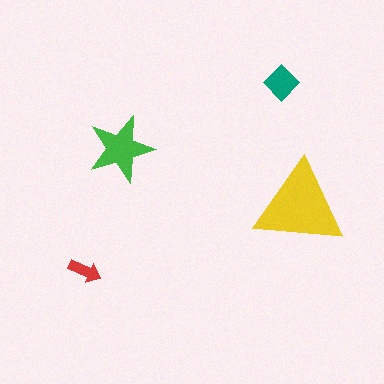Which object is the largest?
The yellow triangle.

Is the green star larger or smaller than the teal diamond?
Larger.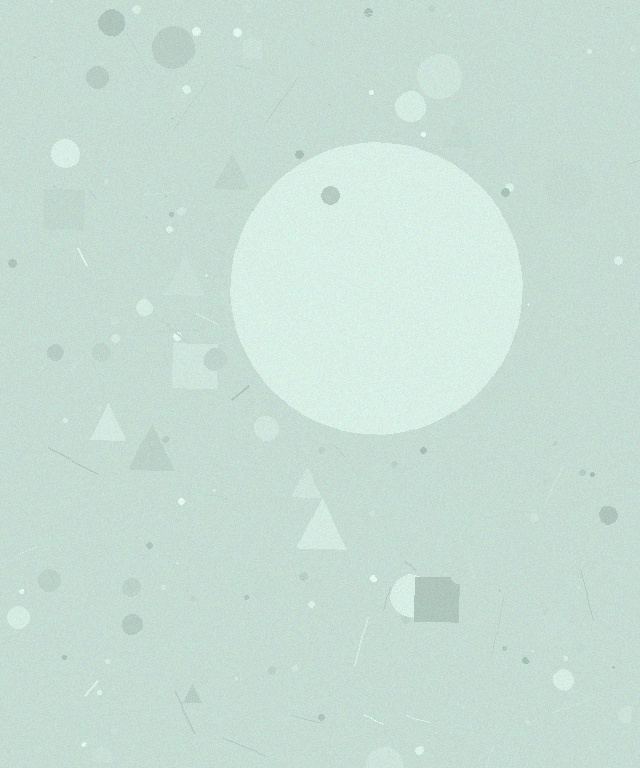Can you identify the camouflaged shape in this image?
The camouflaged shape is a circle.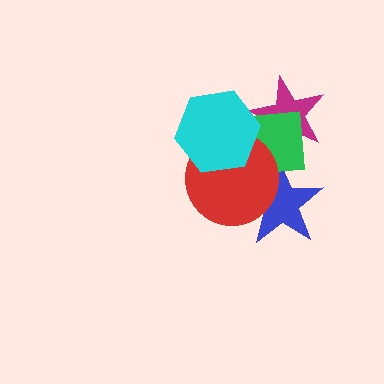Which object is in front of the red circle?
The cyan hexagon is in front of the red circle.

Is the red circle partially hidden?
Yes, it is partially covered by another shape.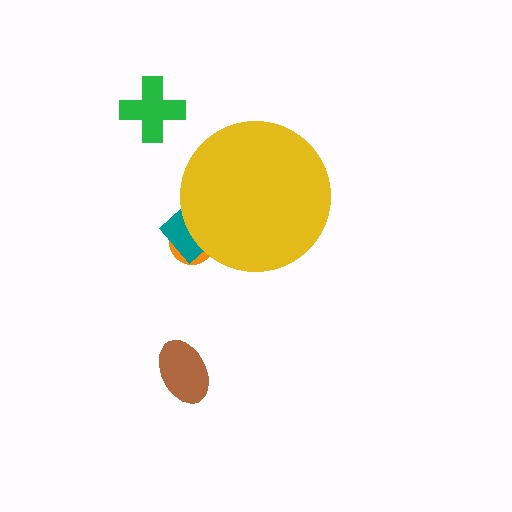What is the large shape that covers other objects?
A yellow circle.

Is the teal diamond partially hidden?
Yes, the teal diamond is partially hidden behind the yellow circle.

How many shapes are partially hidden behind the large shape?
2 shapes are partially hidden.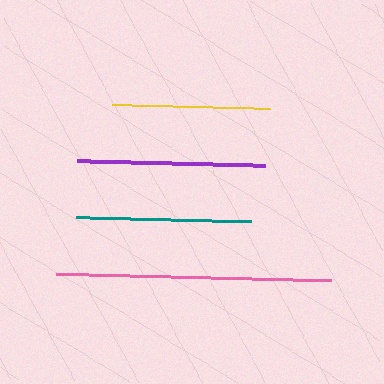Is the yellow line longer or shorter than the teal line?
The teal line is longer than the yellow line.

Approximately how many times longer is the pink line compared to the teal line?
The pink line is approximately 1.6 times the length of the teal line.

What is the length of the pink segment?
The pink segment is approximately 275 pixels long.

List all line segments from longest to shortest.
From longest to shortest: pink, purple, teal, yellow.